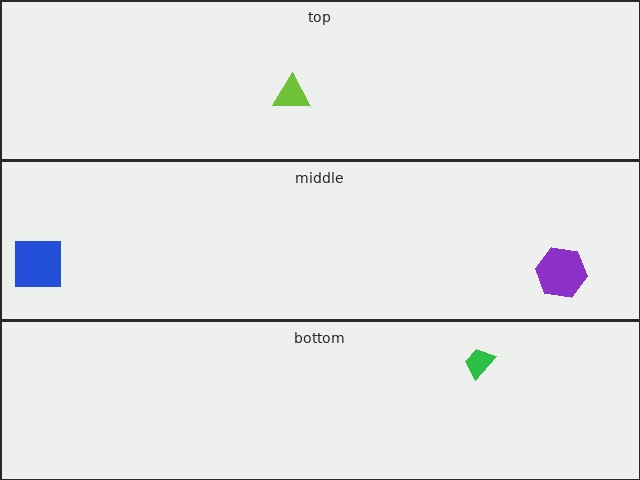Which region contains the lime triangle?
The top region.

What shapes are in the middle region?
The blue square, the purple hexagon.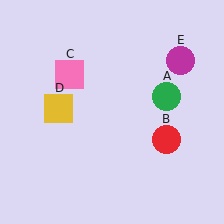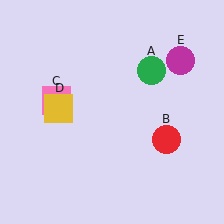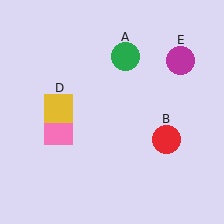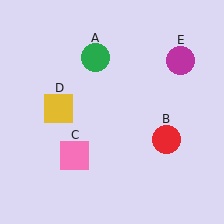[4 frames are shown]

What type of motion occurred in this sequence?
The green circle (object A), pink square (object C) rotated counterclockwise around the center of the scene.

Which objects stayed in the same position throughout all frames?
Red circle (object B) and yellow square (object D) and magenta circle (object E) remained stationary.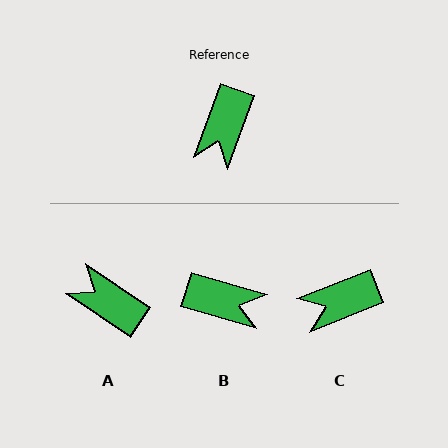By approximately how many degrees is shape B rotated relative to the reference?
Approximately 94 degrees counter-clockwise.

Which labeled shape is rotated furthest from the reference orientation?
A, about 104 degrees away.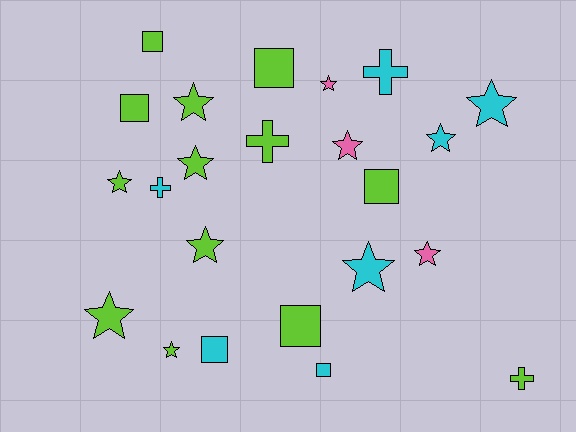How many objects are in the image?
There are 23 objects.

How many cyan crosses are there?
There are 2 cyan crosses.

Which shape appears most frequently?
Star, with 12 objects.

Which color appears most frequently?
Lime, with 13 objects.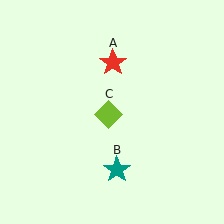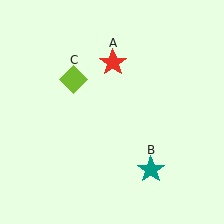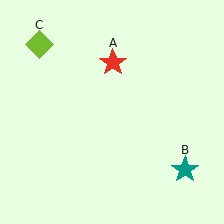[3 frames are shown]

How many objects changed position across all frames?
2 objects changed position: teal star (object B), lime diamond (object C).